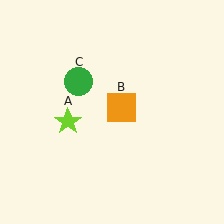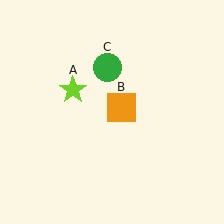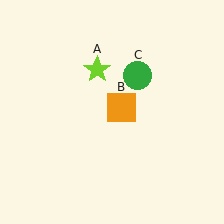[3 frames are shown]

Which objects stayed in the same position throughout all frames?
Orange square (object B) remained stationary.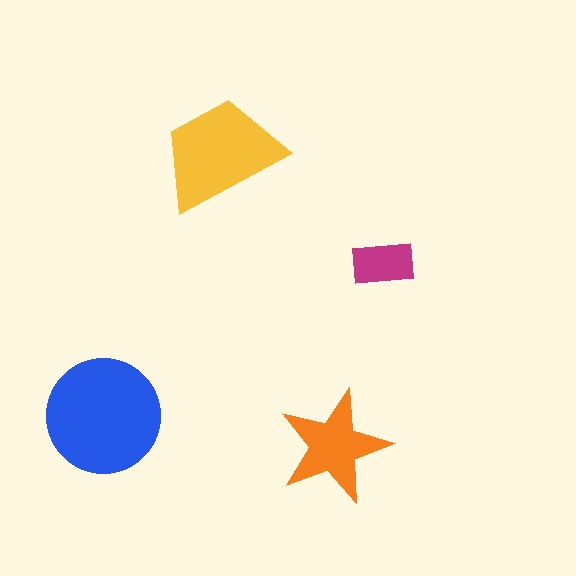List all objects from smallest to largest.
The magenta rectangle, the orange star, the yellow trapezoid, the blue circle.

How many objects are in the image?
There are 4 objects in the image.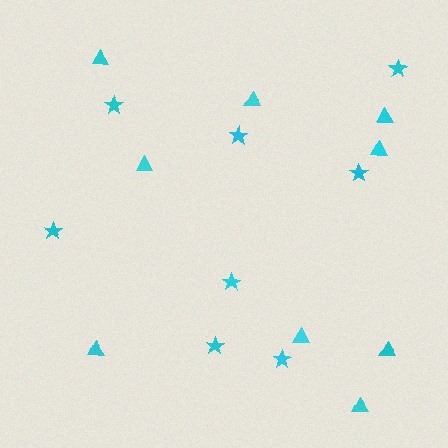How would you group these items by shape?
There are 2 groups: one group of stars (8) and one group of triangles (9).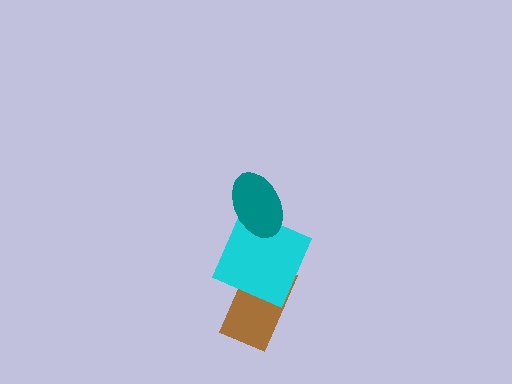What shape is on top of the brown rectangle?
The cyan square is on top of the brown rectangle.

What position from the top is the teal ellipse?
The teal ellipse is 1st from the top.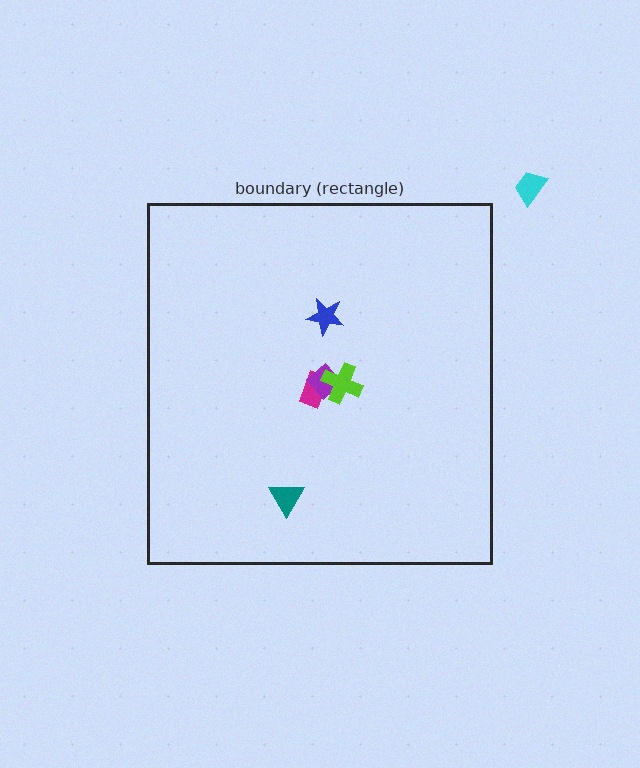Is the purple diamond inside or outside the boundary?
Inside.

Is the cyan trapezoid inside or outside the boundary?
Outside.